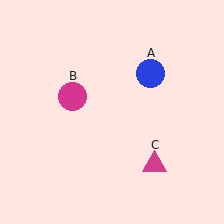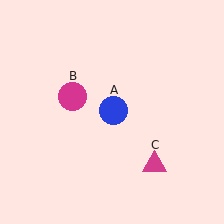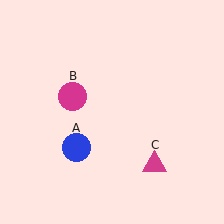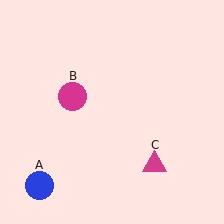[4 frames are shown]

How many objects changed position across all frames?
1 object changed position: blue circle (object A).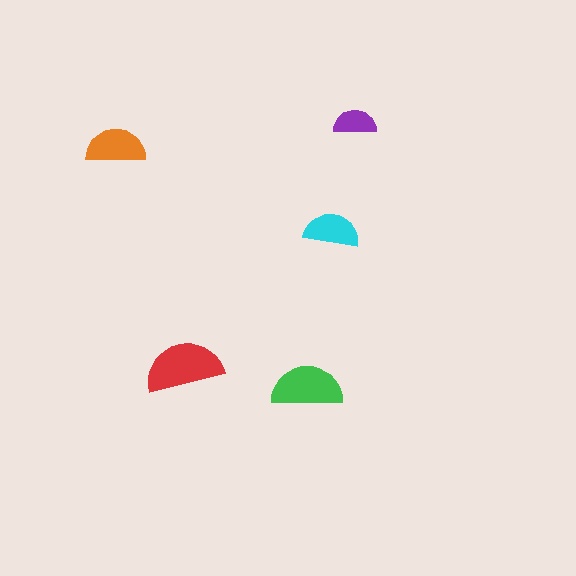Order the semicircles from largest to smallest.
the red one, the green one, the orange one, the cyan one, the purple one.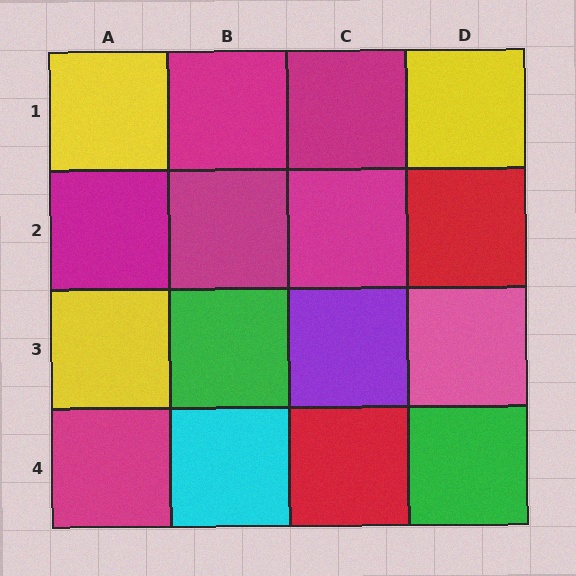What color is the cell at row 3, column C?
Purple.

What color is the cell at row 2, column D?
Red.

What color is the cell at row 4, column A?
Magenta.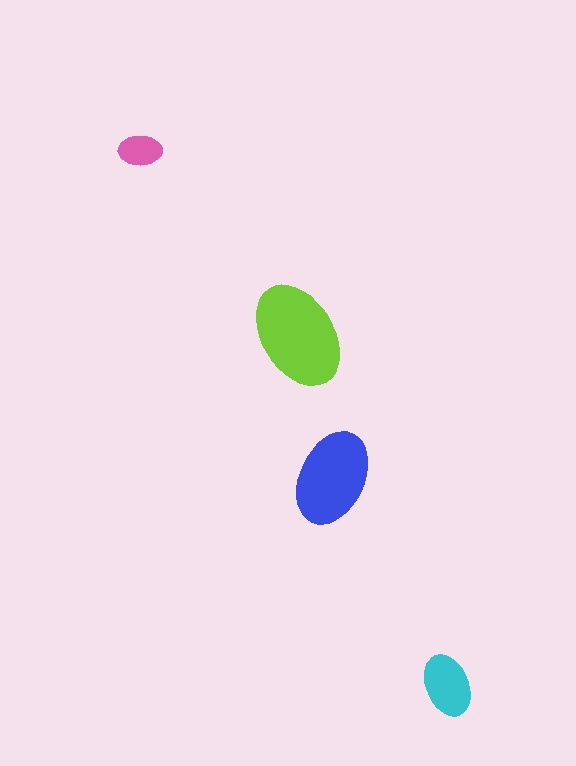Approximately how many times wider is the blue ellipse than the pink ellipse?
About 2 times wider.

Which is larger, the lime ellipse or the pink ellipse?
The lime one.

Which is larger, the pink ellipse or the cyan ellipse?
The cyan one.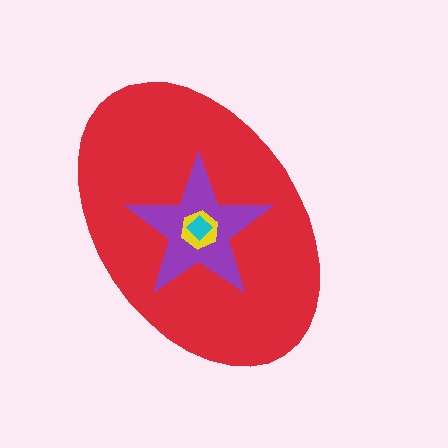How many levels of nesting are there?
4.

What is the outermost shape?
The red ellipse.